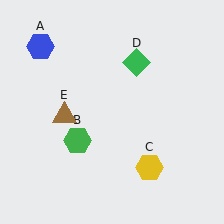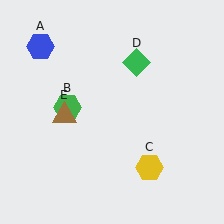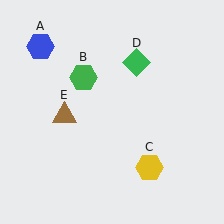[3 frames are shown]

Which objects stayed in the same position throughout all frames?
Blue hexagon (object A) and yellow hexagon (object C) and green diamond (object D) and brown triangle (object E) remained stationary.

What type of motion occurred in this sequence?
The green hexagon (object B) rotated clockwise around the center of the scene.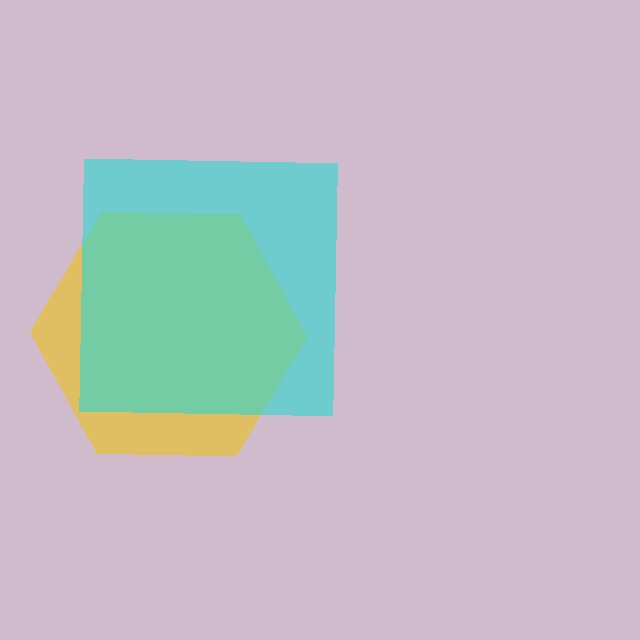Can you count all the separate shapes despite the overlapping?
Yes, there are 2 separate shapes.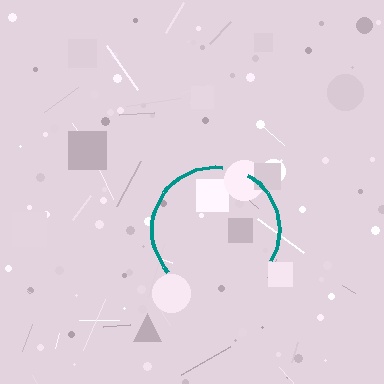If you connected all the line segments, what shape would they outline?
They would outline a circle.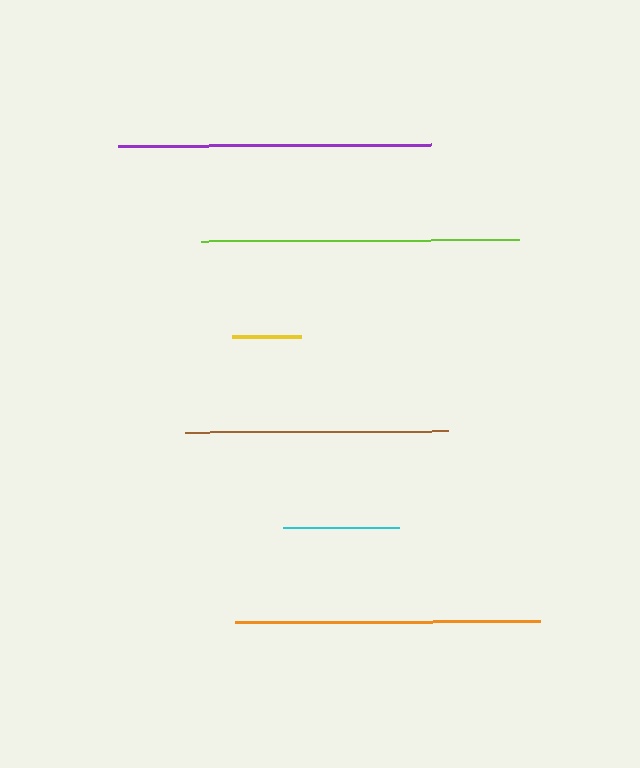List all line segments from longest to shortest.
From longest to shortest: lime, purple, orange, brown, cyan, yellow.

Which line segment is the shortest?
The yellow line is the shortest at approximately 69 pixels.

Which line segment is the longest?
The lime line is the longest at approximately 318 pixels.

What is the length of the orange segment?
The orange segment is approximately 305 pixels long.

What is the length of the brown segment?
The brown segment is approximately 263 pixels long.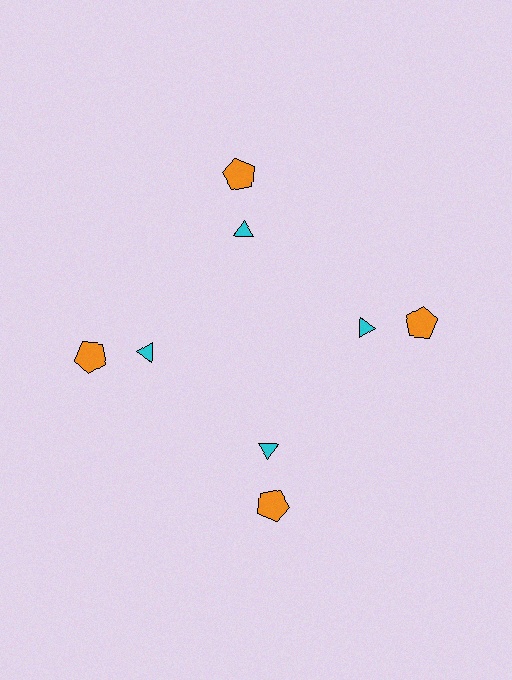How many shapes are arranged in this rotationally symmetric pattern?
There are 8 shapes, arranged in 4 groups of 2.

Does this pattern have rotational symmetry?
Yes, this pattern has 4-fold rotational symmetry. It looks the same after rotating 90 degrees around the center.